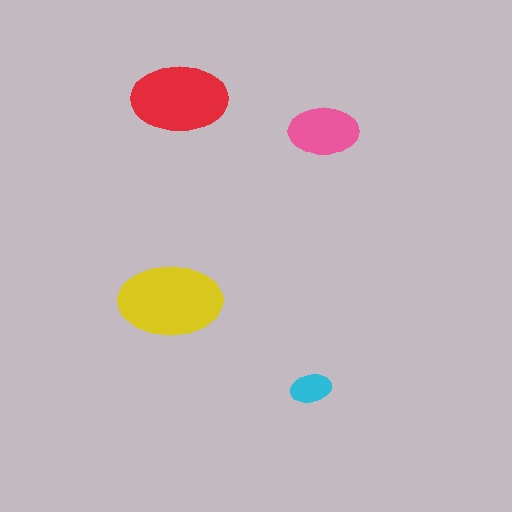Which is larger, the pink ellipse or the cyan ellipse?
The pink one.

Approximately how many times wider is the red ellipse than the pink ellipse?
About 1.5 times wider.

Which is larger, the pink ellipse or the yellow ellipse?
The yellow one.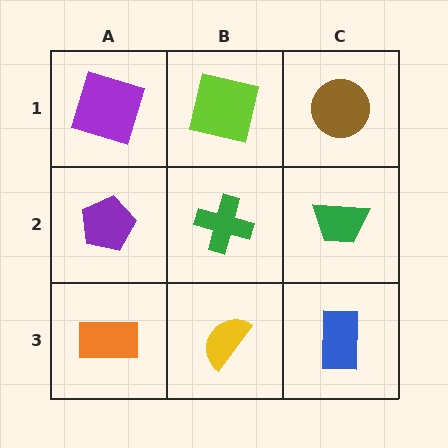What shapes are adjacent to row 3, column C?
A green trapezoid (row 2, column C), a yellow semicircle (row 3, column B).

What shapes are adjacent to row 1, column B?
A green cross (row 2, column B), a purple square (row 1, column A), a brown circle (row 1, column C).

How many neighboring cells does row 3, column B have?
3.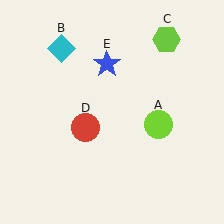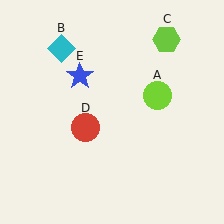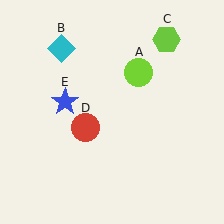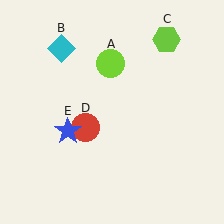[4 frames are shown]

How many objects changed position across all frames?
2 objects changed position: lime circle (object A), blue star (object E).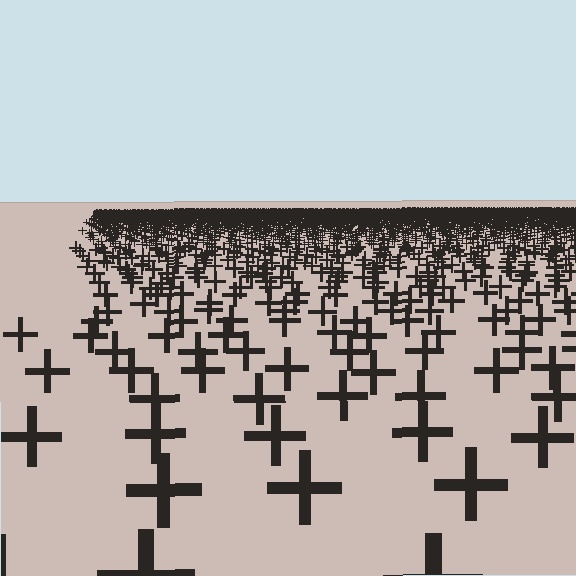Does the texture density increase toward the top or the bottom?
Density increases toward the top.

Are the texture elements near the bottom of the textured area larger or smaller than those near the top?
Larger. Near the bottom, elements are closer to the viewer and appear at a bigger on-screen size.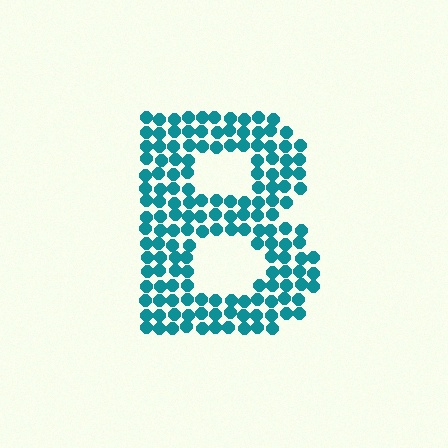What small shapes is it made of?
It is made of small circles.